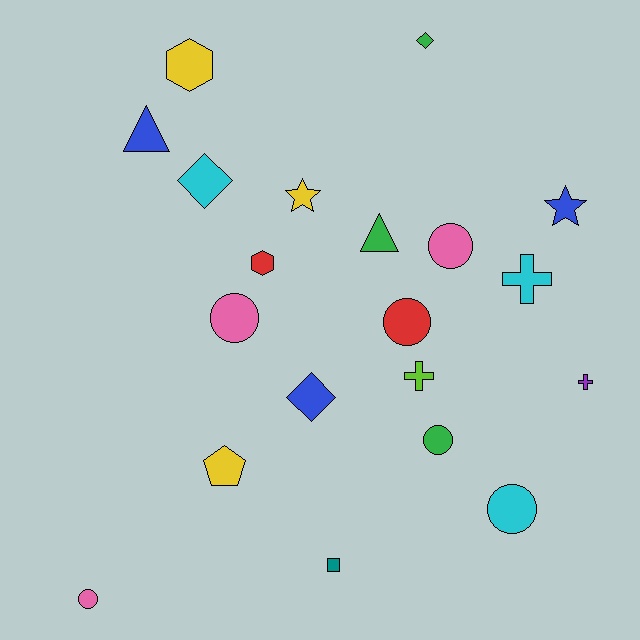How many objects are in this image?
There are 20 objects.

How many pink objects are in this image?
There are 3 pink objects.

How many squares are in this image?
There is 1 square.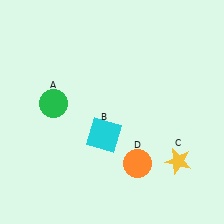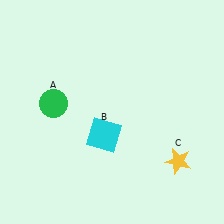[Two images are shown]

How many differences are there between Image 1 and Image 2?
There is 1 difference between the two images.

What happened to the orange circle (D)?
The orange circle (D) was removed in Image 2. It was in the bottom-right area of Image 1.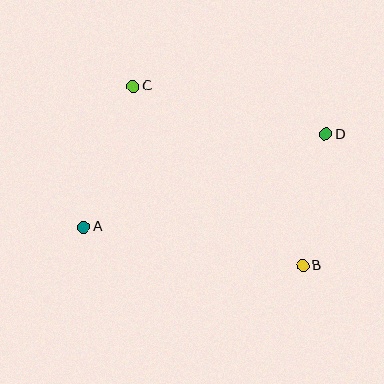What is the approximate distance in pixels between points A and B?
The distance between A and B is approximately 222 pixels.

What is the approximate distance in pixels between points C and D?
The distance between C and D is approximately 198 pixels.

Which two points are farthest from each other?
Points A and D are farthest from each other.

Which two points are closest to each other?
Points B and D are closest to each other.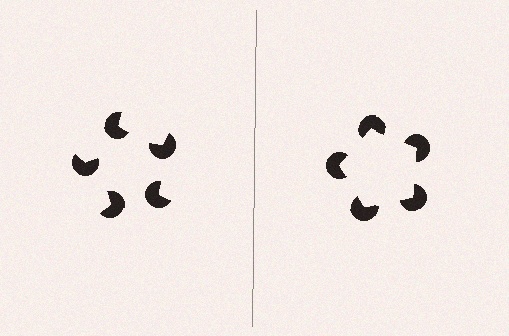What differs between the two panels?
The pac-man discs are positioned identically on both sides; only the wedge orientations differ. On the right they align to a pentagon; on the left they are misaligned.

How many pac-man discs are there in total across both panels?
10 — 5 on each side.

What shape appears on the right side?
An illusory pentagon.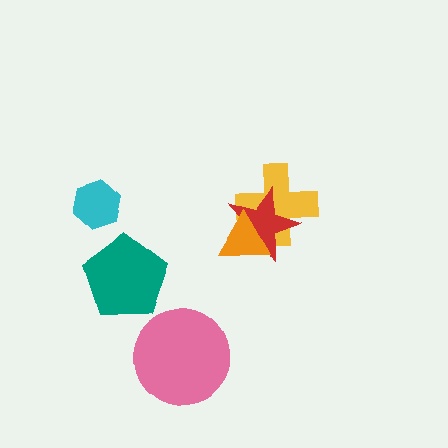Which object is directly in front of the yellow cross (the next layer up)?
The red star is directly in front of the yellow cross.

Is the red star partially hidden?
Yes, it is partially covered by another shape.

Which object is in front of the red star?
The orange triangle is in front of the red star.